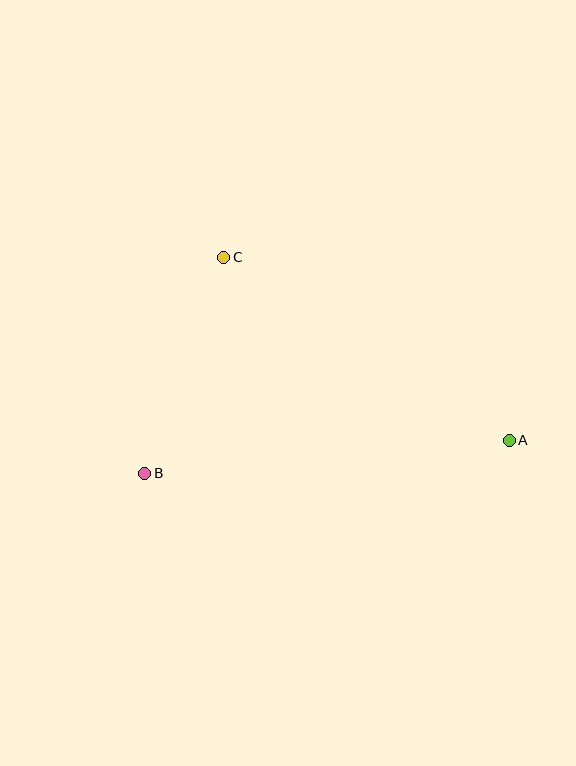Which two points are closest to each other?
Points B and C are closest to each other.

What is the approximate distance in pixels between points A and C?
The distance between A and C is approximately 339 pixels.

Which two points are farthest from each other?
Points A and B are farthest from each other.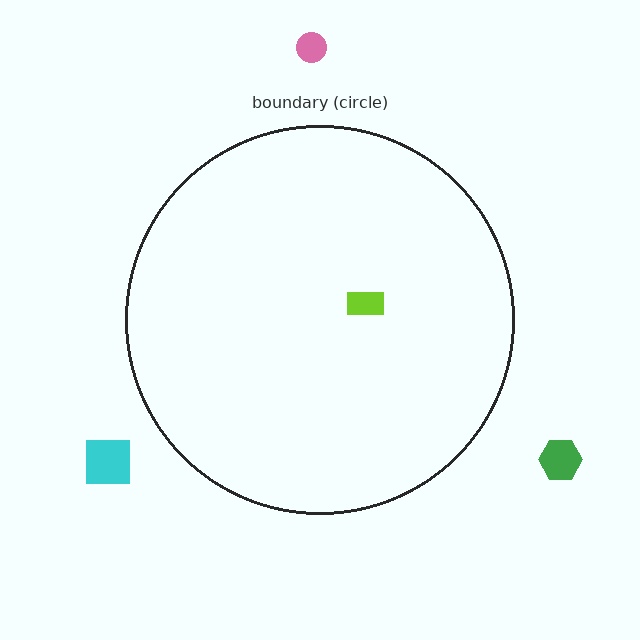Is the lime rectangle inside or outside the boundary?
Inside.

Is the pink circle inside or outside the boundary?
Outside.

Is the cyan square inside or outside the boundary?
Outside.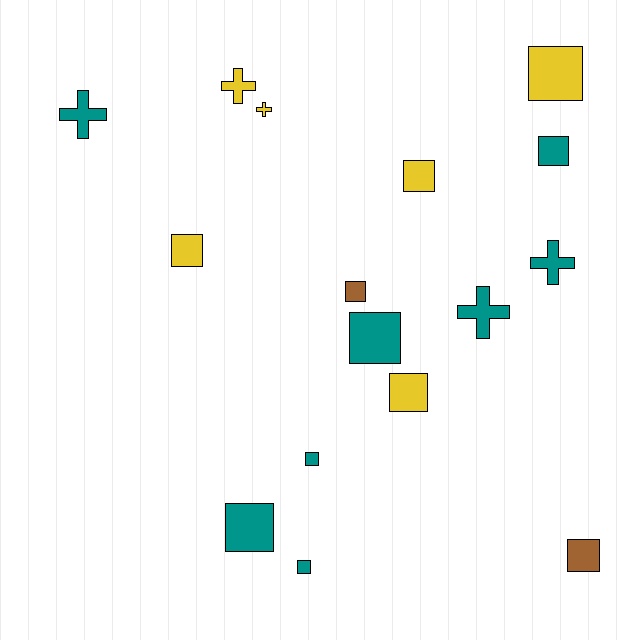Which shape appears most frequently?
Square, with 11 objects.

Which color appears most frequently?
Teal, with 8 objects.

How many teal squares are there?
There are 5 teal squares.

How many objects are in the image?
There are 16 objects.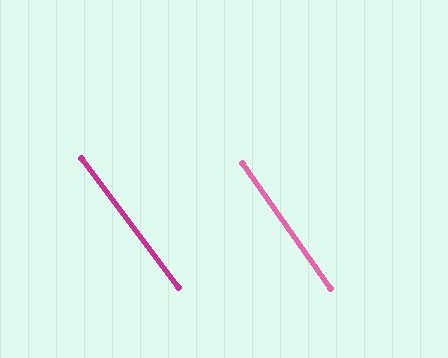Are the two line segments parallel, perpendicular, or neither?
Parallel — their directions differ by only 2.0°.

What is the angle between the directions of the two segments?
Approximately 2 degrees.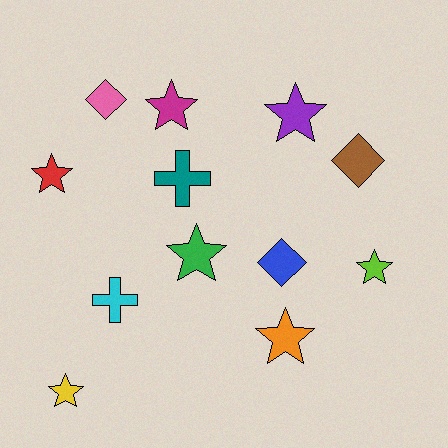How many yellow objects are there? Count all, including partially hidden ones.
There is 1 yellow object.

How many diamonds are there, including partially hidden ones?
There are 3 diamonds.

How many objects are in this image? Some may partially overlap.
There are 12 objects.